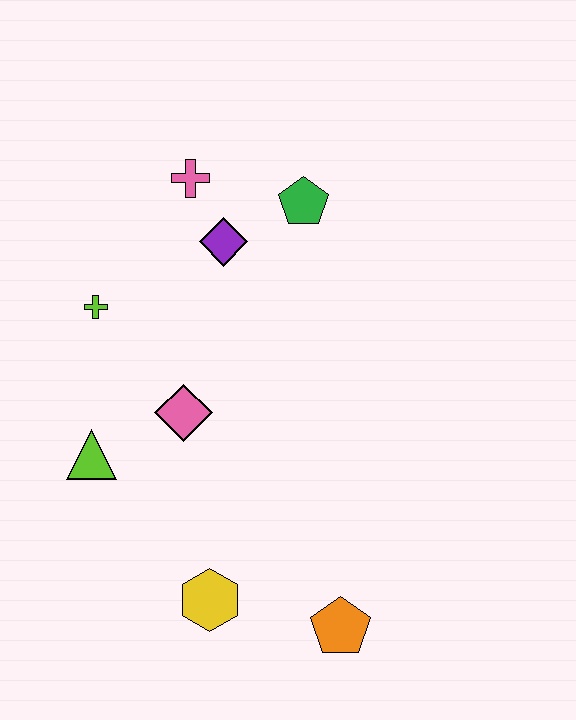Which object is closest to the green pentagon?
The purple diamond is closest to the green pentagon.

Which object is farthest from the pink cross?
The orange pentagon is farthest from the pink cross.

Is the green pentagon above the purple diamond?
Yes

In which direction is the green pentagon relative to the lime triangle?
The green pentagon is above the lime triangle.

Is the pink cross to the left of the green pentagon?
Yes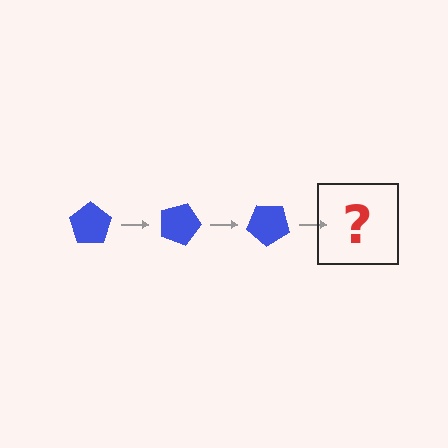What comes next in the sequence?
The next element should be a blue pentagon rotated 60 degrees.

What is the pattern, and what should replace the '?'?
The pattern is that the pentagon rotates 20 degrees each step. The '?' should be a blue pentagon rotated 60 degrees.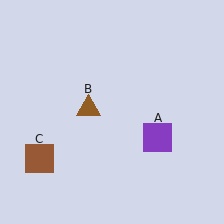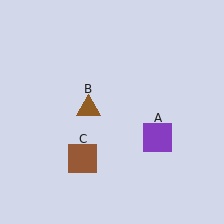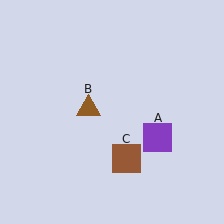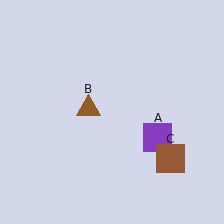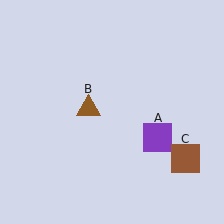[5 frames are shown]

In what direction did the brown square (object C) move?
The brown square (object C) moved right.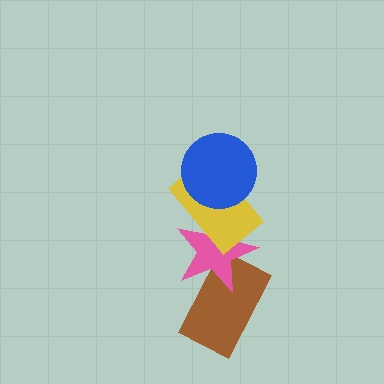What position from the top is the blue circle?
The blue circle is 1st from the top.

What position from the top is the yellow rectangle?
The yellow rectangle is 2nd from the top.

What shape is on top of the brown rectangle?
The pink star is on top of the brown rectangle.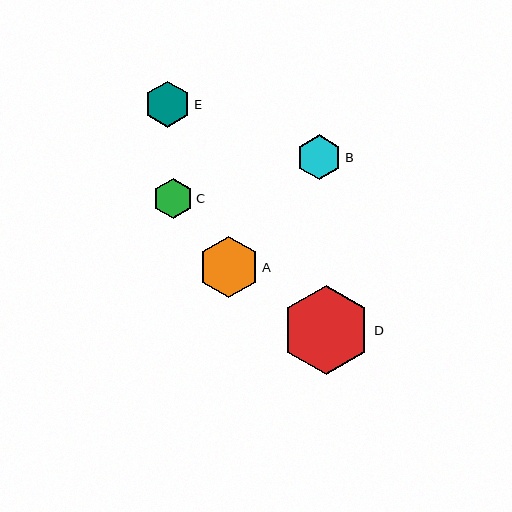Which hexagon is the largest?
Hexagon D is the largest with a size of approximately 89 pixels.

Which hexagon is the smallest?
Hexagon C is the smallest with a size of approximately 40 pixels.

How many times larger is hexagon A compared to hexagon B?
Hexagon A is approximately 1.4 times the size of hexagon B.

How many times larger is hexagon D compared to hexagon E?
Hexagon D is approximately 1.9 times the size of hexagon E.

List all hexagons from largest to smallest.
From largest to smallest: D, A, E, B, C.